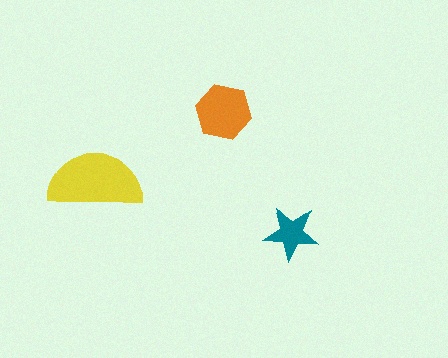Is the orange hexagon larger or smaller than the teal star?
Larger.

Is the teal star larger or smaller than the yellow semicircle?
Smaller.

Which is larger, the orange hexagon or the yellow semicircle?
The yellow semicircle.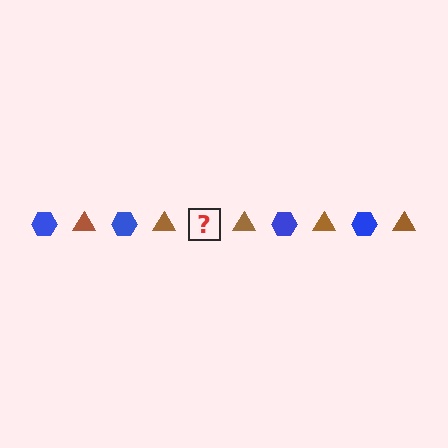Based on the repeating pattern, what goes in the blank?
The blank should be a blue hexagon.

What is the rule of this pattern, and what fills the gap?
The rule is that the pattern alternates between blue hexagon and brown triangle. The gap should be filled with a blue hexagon.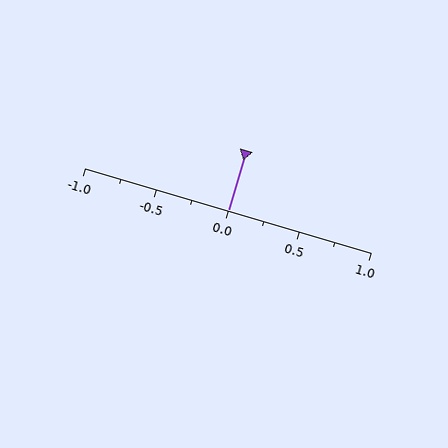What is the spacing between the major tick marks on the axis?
The major ticks are spaced 0.5 apart.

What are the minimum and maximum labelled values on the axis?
The axis runs from -1.0 to 1.0.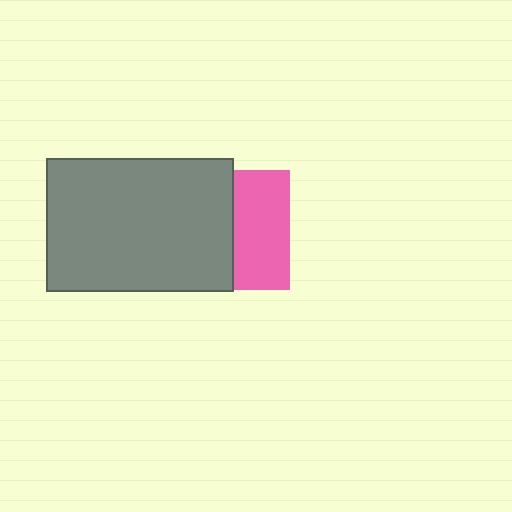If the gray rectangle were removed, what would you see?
You would see the complete pink square.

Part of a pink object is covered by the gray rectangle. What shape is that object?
It is a square.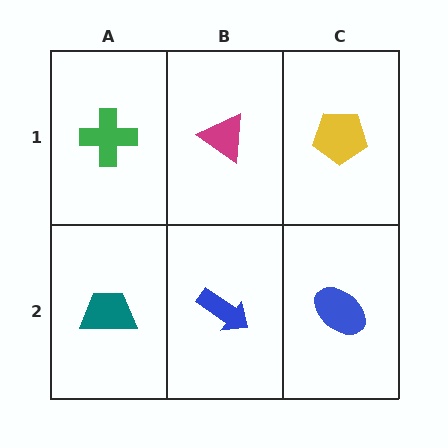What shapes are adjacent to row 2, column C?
A yellow pentagon (row 1, column C), a blue arrow (row 2, column B).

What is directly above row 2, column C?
A yellow pentagon.